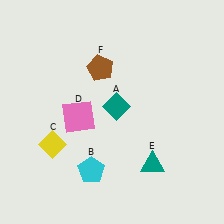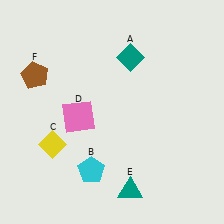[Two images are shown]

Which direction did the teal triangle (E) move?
The teal triangle (E) moved down.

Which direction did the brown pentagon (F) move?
The brown pentagon (F) moved left.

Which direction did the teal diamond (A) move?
The teal diamond (A) moved up.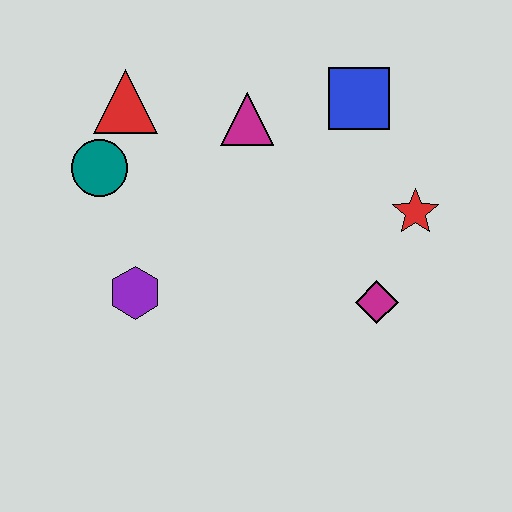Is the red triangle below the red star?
No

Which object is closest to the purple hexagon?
The teal circle is closest to the purple hexagon.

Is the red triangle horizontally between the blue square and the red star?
No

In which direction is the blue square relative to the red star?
The blue square is above the red star.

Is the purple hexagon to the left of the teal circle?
No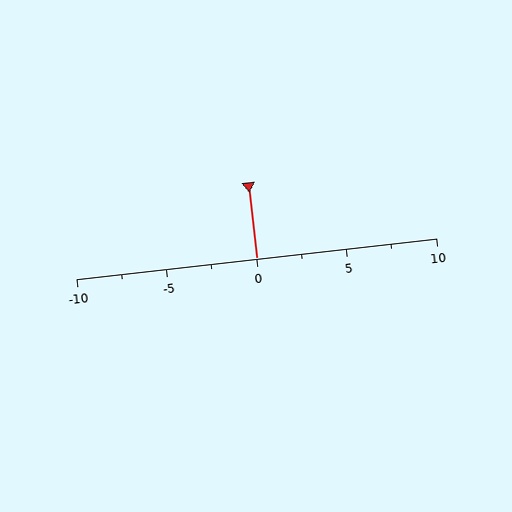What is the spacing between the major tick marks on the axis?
The major ticks are spaced 5 apart.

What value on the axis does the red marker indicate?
The marker indicates approximately 0.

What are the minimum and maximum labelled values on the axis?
The axis runs from -10 to 10.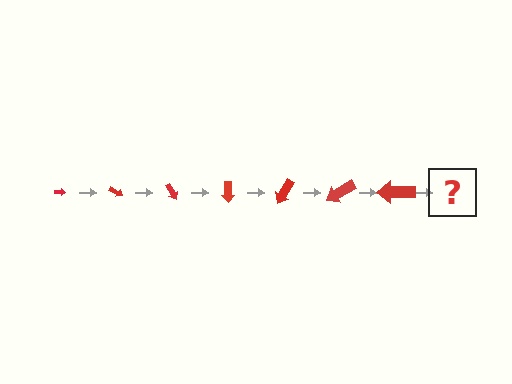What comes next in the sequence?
The next element should be an arrow, larger than the previous one and rotated 210 degrees from the start.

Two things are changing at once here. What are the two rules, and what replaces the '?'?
The two rules are that the arrow grows larger each step and it rotates 30 degrees each step. The '?' should be an arrow, larger than the previous one and rotated 210 degrees from the start.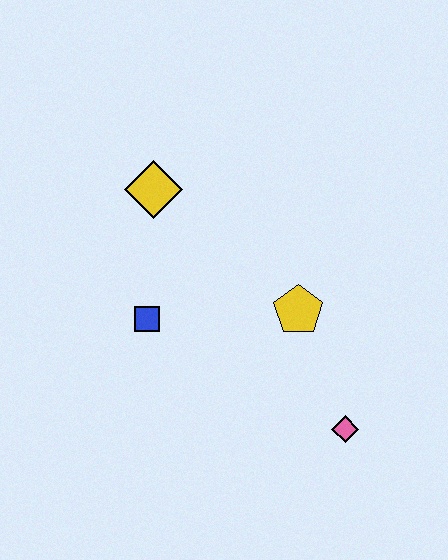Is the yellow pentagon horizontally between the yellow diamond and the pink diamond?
Yes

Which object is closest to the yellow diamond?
The blue square is closest to the yellow diamond.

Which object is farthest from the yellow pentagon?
The yellow diamond is farthest from the yellow pentagon.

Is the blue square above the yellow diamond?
No